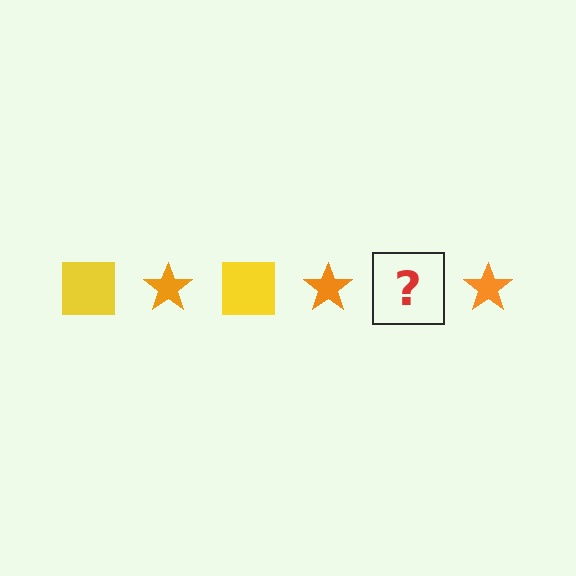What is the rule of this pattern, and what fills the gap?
The rule is that the pattern alternates between yellow square and orange star. The gap should be filled with a yellow square.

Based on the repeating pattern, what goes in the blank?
The blank should be a yellow square.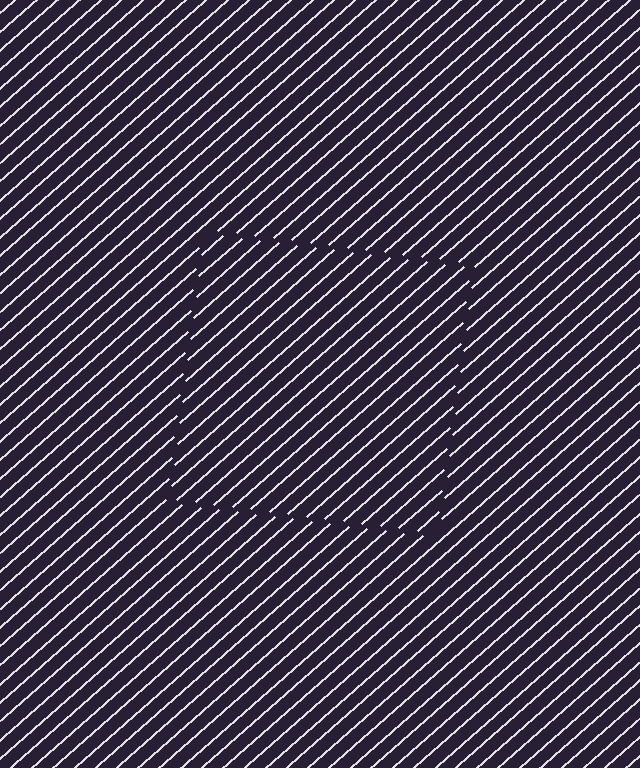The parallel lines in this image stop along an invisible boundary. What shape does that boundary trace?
An illusory square. The interior of the shape contains the same grating, shifted by half a period — the contour is defined by the phase discontinuity where line-ends from the inner and outer gratings abut.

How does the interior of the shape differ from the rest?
The interior of the shape contains the same grating, shifted by half a period — the contour is defined by the phase discontinuity where line-ends from the inner and outer gratings abut.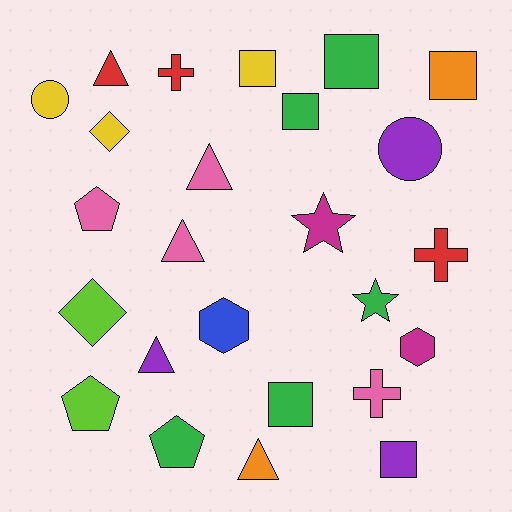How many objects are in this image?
There are 25 objects.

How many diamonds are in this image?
There are 2 diamonds.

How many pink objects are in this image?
There are 4 pink objects.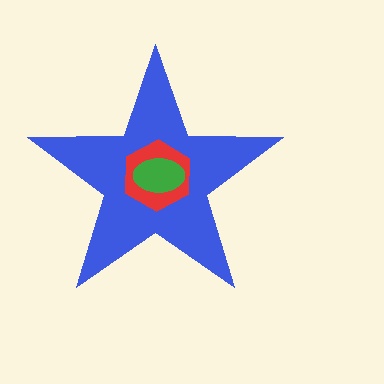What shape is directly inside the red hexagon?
The green ellipse.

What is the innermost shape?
The green ellipse.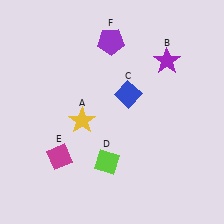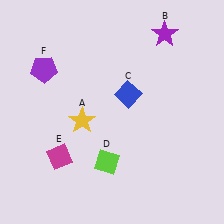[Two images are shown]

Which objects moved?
The objects that moved are: the purple star (B), the purple pentagon (F).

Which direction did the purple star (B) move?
The purple star (B) moved up.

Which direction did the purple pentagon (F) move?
The purple pentagon (F) moved left.